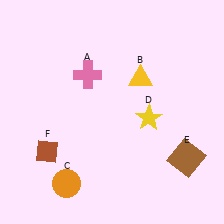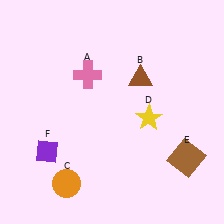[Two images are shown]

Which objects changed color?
B changed from yellow to brown. F changed from brown to purple.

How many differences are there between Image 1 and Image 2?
There are 2 differences between the two images.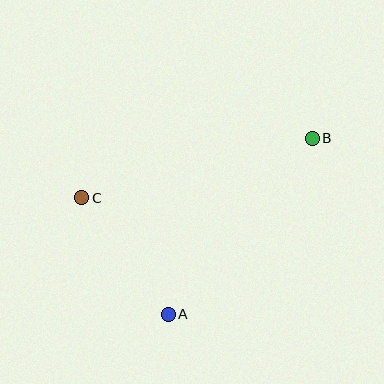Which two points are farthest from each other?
Points B and C are farthest from each other.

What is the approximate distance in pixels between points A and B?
The distance between A and B is approximately 228 pixels.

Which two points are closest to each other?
Points A and C are closest to each other.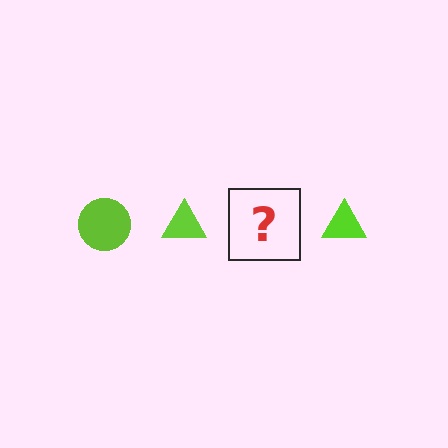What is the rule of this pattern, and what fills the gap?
The rule is that the pattern cycles through circle, triangle shapes in lime. The gap should be filled with a lime circle.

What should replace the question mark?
The question mark should be replaced with a lime circle.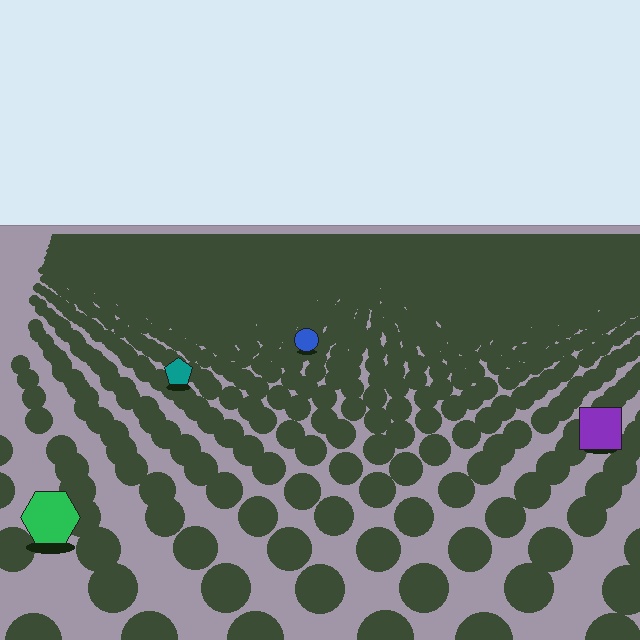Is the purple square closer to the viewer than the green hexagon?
No. The green hexagon is closer — you can tell from the texture gradient: the ground texture is coarser near it.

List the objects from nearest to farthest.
From nearest to farthest: the green hexagon, the purple square, the teal pentagon, the blue circle.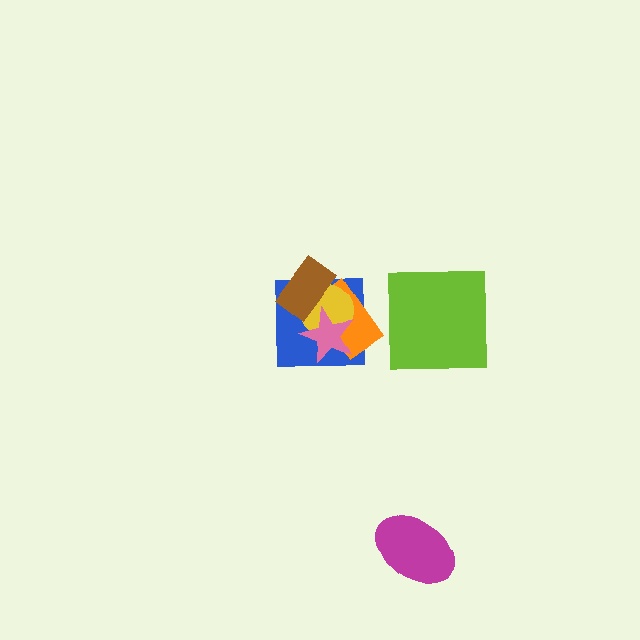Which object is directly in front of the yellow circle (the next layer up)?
The pink star is directly in front of the yellow circle.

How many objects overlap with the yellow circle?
4 objects overlap with the yellow circle.